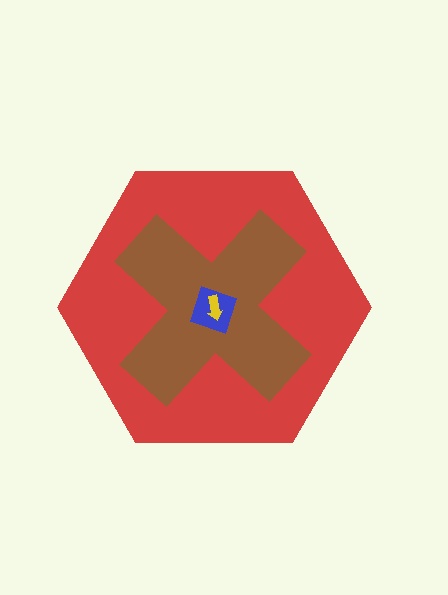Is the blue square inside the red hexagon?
Yes.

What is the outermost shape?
The red hexagon.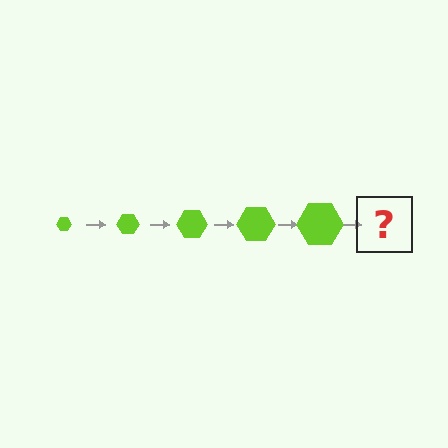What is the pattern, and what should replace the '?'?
The pattern is that the hexagon gets progressively larger each step. The '?' should be a lime hexagon, larger than the previous one.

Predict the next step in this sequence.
The next step is a lime hexagon, larger than the previous one.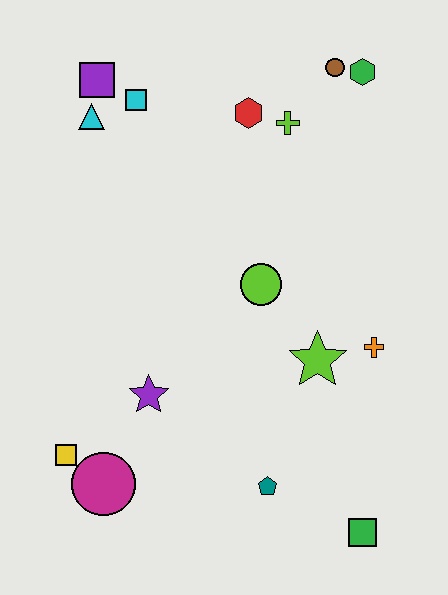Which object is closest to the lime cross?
The red hexagon is closest to the lime cross.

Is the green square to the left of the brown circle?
No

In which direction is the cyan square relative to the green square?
The cyan square is above the green square.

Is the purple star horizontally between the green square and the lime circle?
No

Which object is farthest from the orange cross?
The purple square is farthest from the orange cross.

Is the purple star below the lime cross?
Yes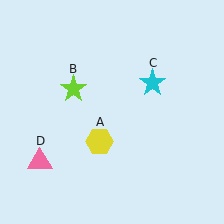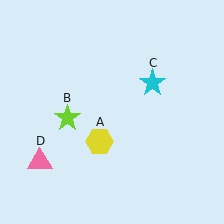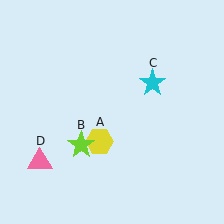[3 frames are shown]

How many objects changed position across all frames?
1 object changed position: lime star (object B).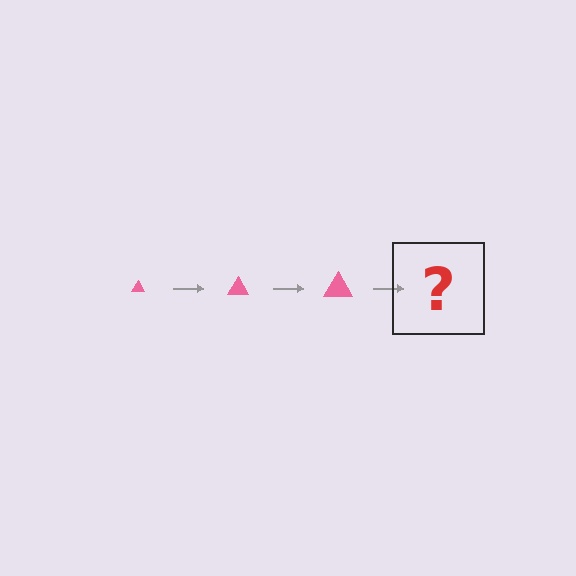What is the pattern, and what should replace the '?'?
The pattern is that the triangle gets progressively larger each step. The '?' should be a pink triangle, larger than the previous one.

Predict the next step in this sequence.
The next step is a pink triangle, larger than the previous one.